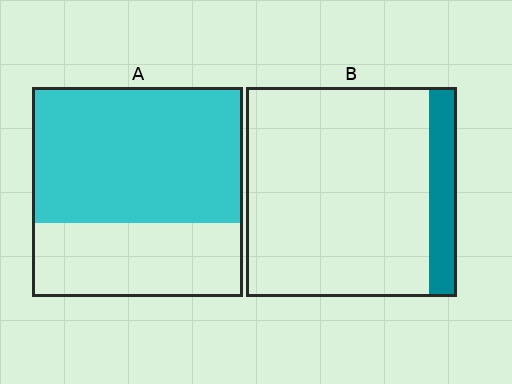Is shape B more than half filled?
No.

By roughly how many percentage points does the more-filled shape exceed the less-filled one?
By roughly 50 percentage points (A over B).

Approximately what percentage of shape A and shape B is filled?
A is approximately 65% and B is approximately 15%.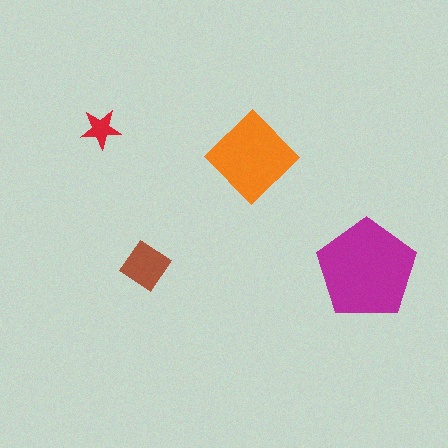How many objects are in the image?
There are 4 objects in the image.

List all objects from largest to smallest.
The magenta pentagon, the orange diamond, the brown diamond, the red star.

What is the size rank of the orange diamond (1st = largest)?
2nd.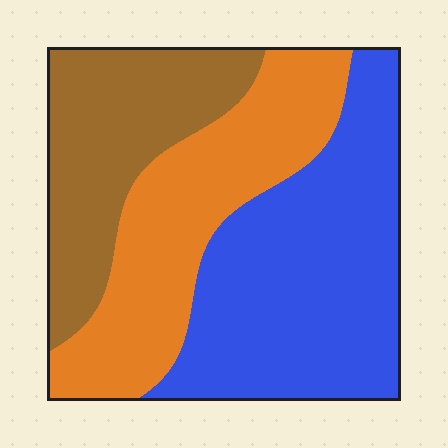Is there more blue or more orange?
Blue.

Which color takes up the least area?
Brown, at roughly 25%.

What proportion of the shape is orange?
Orange takes up between a quarter and a half of the shape.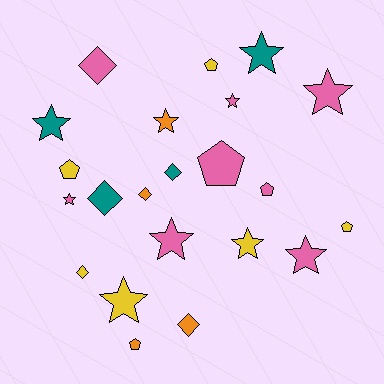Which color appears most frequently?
Pink, with 8 objects.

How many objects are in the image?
There are 22 objects.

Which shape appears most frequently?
Star, with 10 objects.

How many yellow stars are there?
There are 2 yellow stars.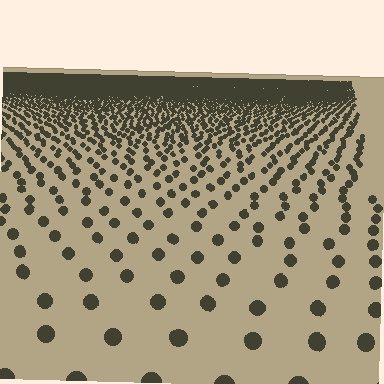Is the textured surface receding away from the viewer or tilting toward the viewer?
The surface is receding away from the viewer. Texture elements get smaller and denser toward the top.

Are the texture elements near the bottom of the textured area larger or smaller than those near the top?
Larger. Near the bottom, elements are closer to the viewer and appear at a bigger on-screen size.